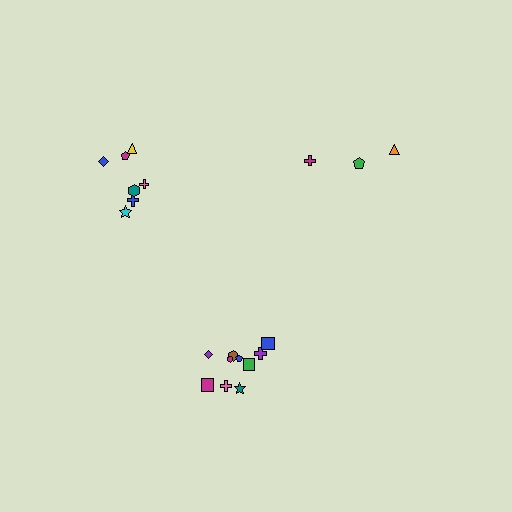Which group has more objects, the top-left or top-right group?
The top-left group.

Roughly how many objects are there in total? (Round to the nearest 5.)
Roughly 20 objects in total.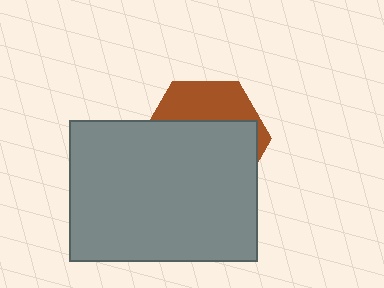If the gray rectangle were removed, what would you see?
You would see the complete brown hexagon.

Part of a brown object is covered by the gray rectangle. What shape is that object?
It is a hexagon.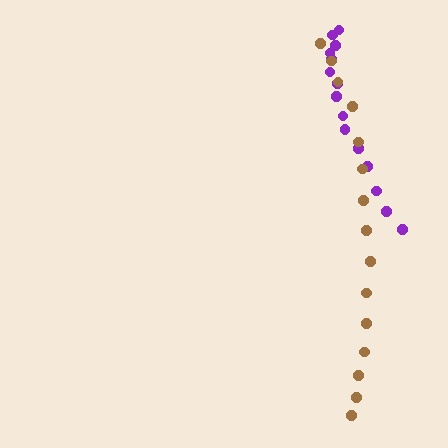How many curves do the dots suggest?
There are 2 distinct paths.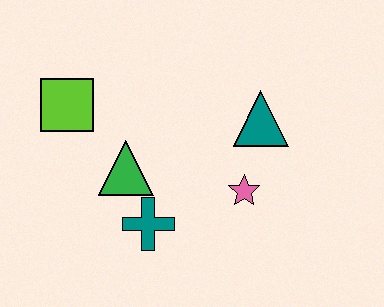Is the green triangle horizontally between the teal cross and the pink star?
No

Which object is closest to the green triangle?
The teal cross is closest to the green triangle.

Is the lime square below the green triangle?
No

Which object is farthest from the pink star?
The lime square is farthest from the pink star.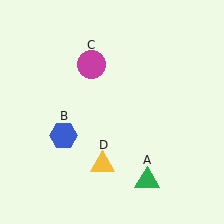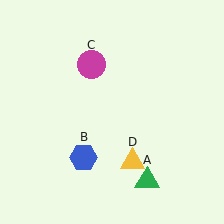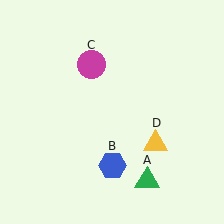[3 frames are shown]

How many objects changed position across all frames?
2 objects changed position: blue hexagon (object B), yellow triangle (object D).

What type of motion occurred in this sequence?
The blue hexagon (object B), yellow triangle (object D) rotated counterclockwise around the center of the scene.